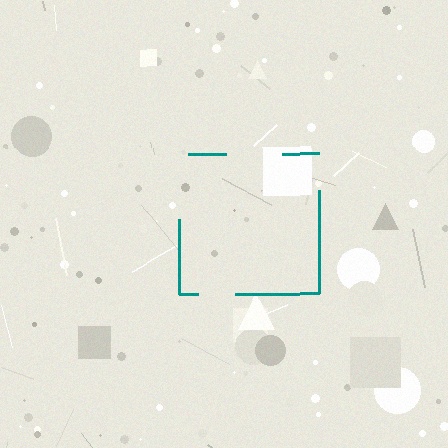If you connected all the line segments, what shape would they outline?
They would outline a square.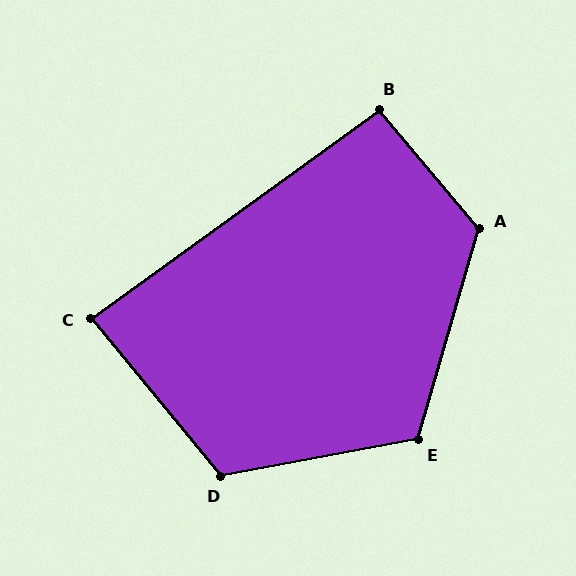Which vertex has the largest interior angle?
A, at approximately 124 degrees.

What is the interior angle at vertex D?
Approximately 119 degrees (obtuse).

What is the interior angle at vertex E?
Approximately 117 degrees (obtuse).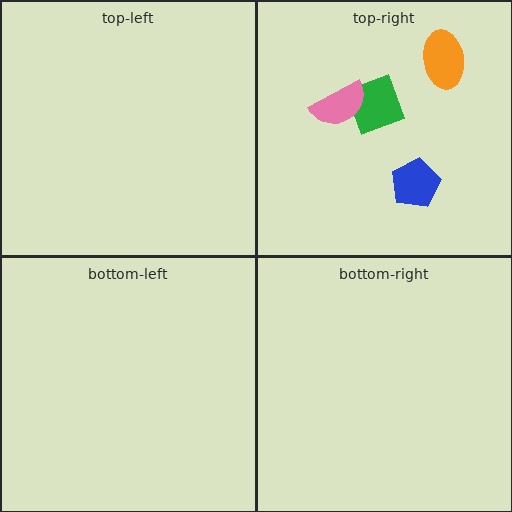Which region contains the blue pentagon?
The top-right region.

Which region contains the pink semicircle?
The top-right region.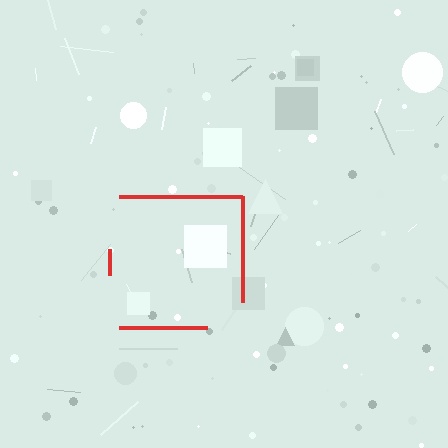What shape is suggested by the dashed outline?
The dashed outline suggests a square.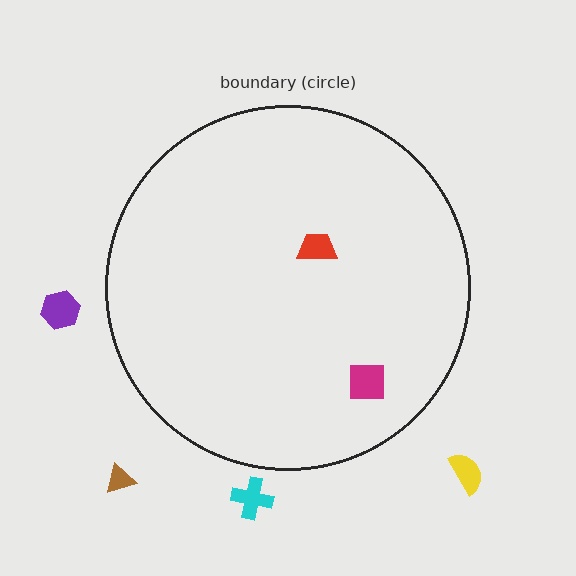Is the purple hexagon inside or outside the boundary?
Outside.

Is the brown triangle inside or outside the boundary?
Outside.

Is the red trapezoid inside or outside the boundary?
Inside.